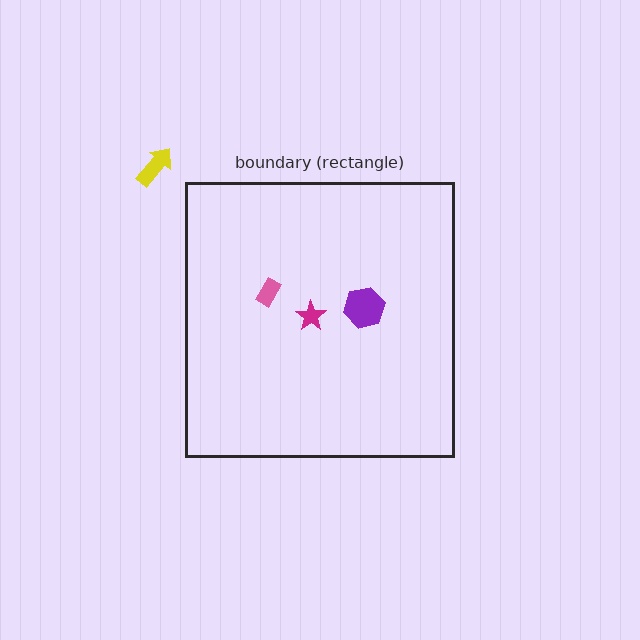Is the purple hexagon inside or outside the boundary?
Inside.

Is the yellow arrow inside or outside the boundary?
Outside.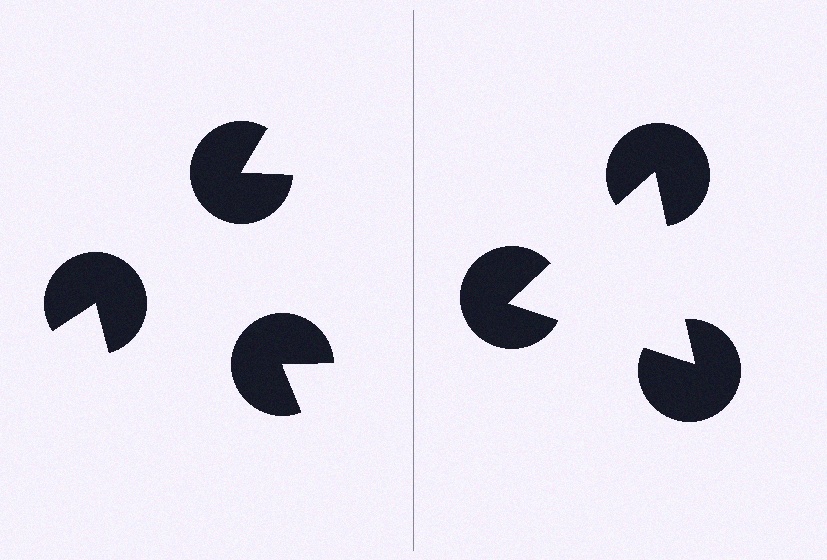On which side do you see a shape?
An illusory triangle appears on the right side. On the left side the wedge cuts are rotated, so no coherent shape forms.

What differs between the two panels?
The pac-man discs are positioned identically on both sides; only the wedge orientations differ. On the right they align to a triangle; on the left they are misaligned.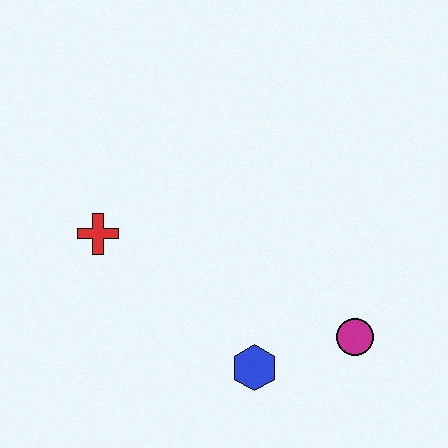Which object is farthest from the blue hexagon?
The red cross is farthest from the blue hexagon.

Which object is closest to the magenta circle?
The blue hexagon is closest to the magenta circle.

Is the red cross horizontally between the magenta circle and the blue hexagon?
No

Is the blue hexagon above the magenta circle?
No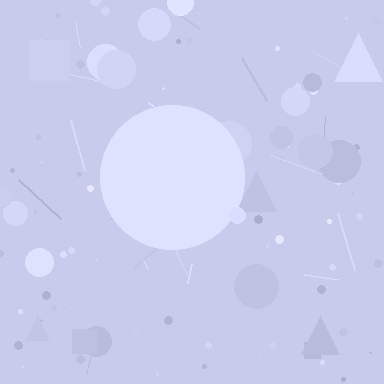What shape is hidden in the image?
A circle is hidden in the image.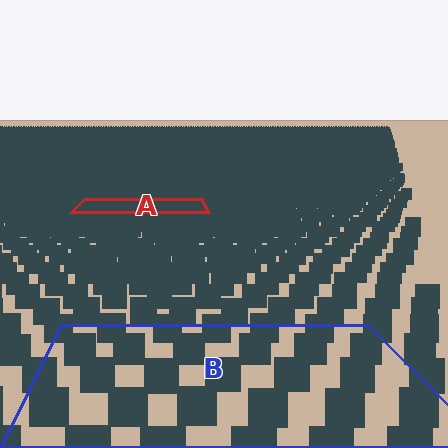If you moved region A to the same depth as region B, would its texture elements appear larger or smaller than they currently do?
They would appear larger. At a closer depth, the same texture elements are projected at a bigger on-screen size.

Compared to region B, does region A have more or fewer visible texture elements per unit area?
Region A has more texture elements per unit area — they are packed more densely because it is farther away.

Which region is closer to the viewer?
Region B is closer. The texture elements there are larger and more spread out.